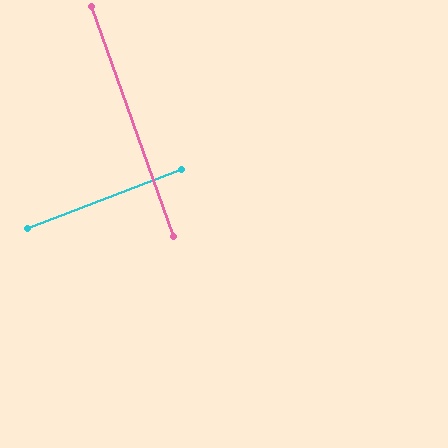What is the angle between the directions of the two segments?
Approximately 88 degrees.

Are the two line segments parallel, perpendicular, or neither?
Perpendicular — they meet at approximately 88°.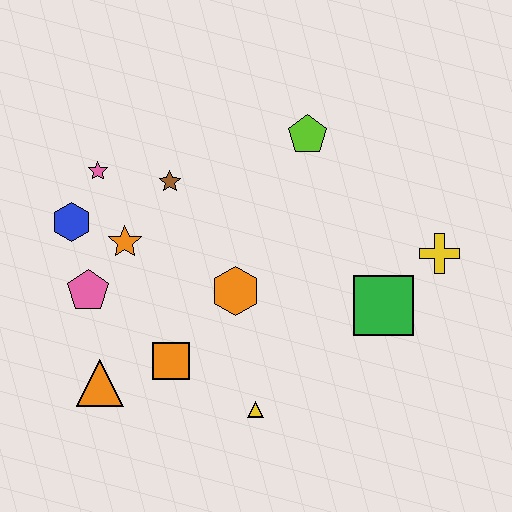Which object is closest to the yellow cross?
The green square is closest to the yellow cross.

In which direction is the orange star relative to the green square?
The orange star is to the left of the green square.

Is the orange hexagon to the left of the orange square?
No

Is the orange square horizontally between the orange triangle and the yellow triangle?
Yes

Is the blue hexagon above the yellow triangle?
Yes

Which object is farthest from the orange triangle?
The yellow cross is farthest from the orange triangle.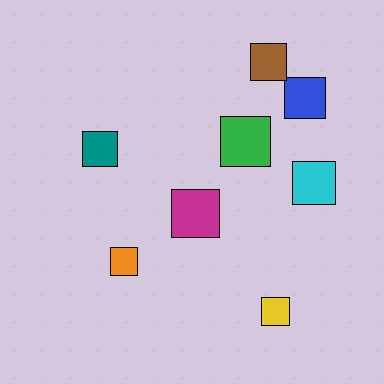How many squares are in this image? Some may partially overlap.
There are 8 squares.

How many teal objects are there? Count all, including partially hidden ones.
There is 1 teal object.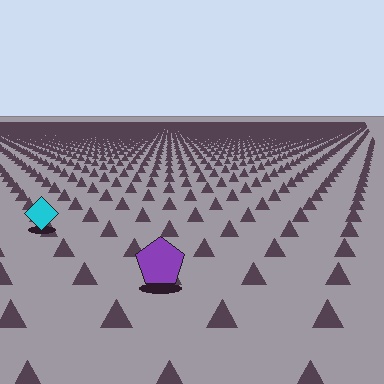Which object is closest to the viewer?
The purple pentagon is closest. The texture marks near it are larger and more spread out.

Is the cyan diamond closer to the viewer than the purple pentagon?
No. The purple pentagon is closer — you can tell from the texture gradient: the ground texture is coarser near it.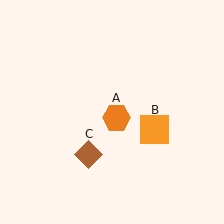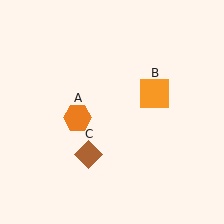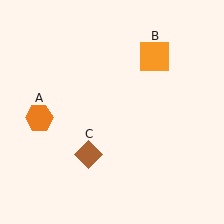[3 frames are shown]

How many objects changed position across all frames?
2 objects changed position: orange hexagon (object A), orange square (object B).